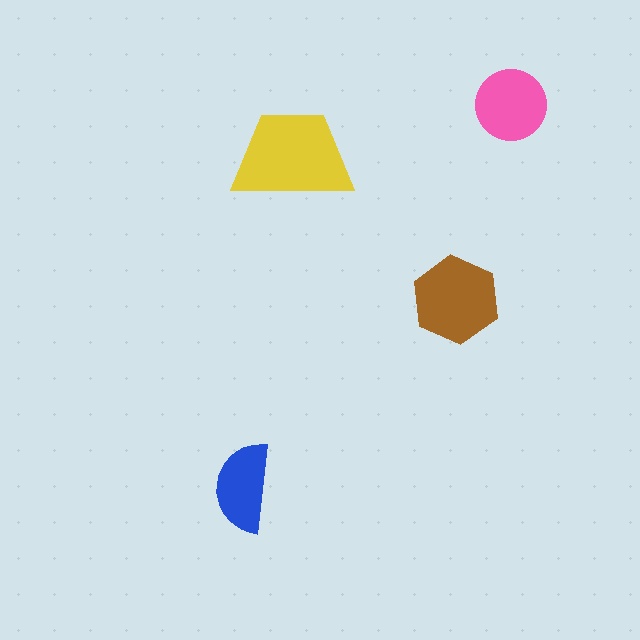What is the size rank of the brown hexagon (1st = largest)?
2nd.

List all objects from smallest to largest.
The blue semicircle, the pink circle, the brown hexagon, the yellow trapezoid.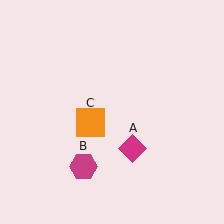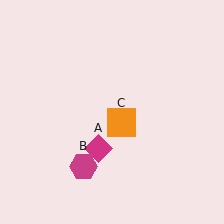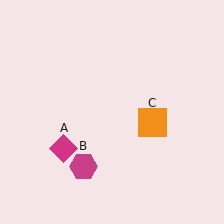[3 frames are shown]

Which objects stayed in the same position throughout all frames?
Magenta hexagon (object B) remained stationary.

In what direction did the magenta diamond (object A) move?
The magenta diamond (object A) moved left.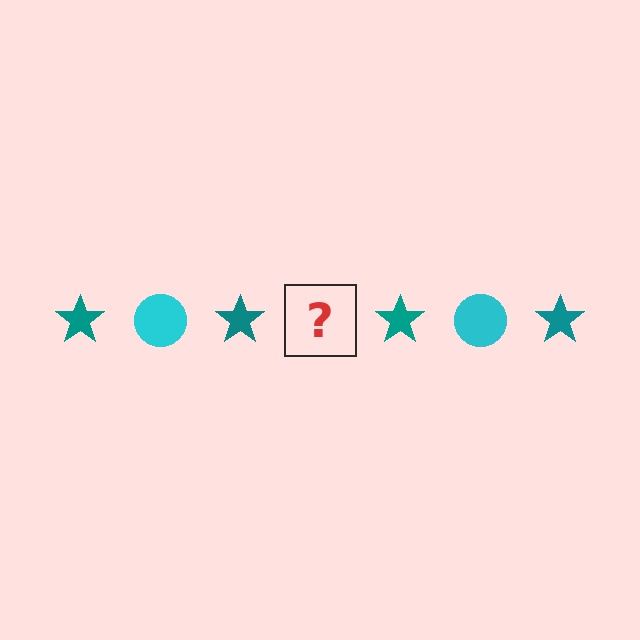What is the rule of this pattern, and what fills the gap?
The rule is that the pattern alternates between teal star and cyan circle. The gap should be filled with a cyan circle.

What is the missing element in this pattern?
The missing element is a cyan circle.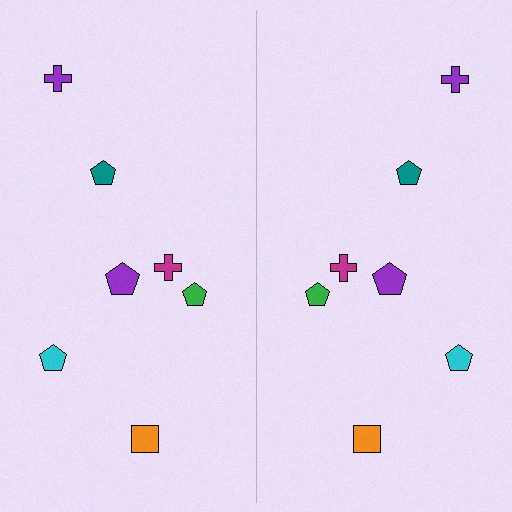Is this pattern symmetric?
Yes, this pattern has bilateral (reflection) symmetry.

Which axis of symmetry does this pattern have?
The pattern has a vertical axis of symmetry running through the center of the image.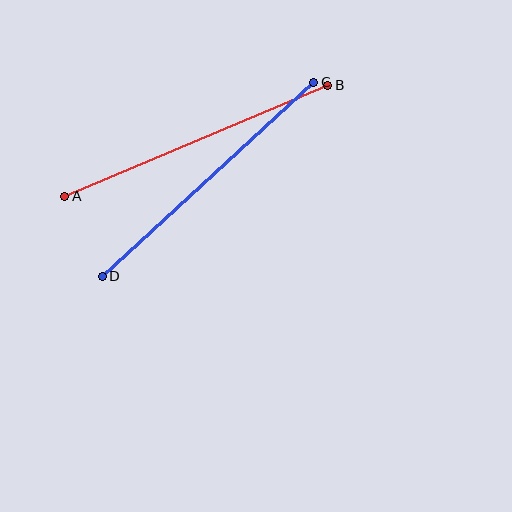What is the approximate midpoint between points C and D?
The midpoint is at approximately (208, 179) pixels.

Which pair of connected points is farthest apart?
Points C and D are farthest apart.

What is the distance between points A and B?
The distance is approximately 285 pixels.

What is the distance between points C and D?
The distance is approximately 287 pixels.